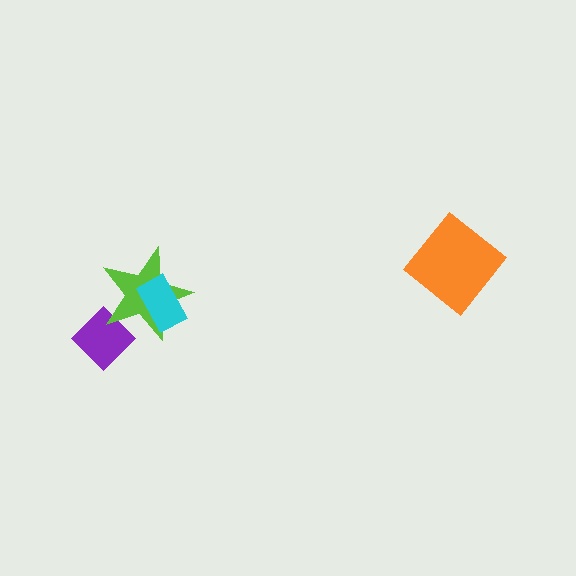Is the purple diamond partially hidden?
Yes, it is partially covered by another shape.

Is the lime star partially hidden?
Yes, it is partially covered by another shape.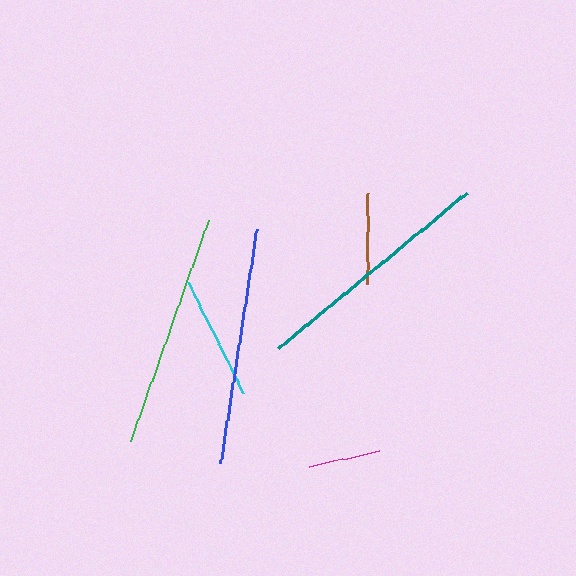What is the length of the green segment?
The green segment is approximately 235 pixels long.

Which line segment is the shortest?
The magenta line is the shortest at approximately 71 pixels.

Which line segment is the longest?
The teal line is the longest at approximately 243 pixels.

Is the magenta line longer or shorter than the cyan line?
The cyan line is longer than the magenta line.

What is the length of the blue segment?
The blue segment is approximately 237 pixels long.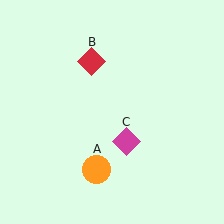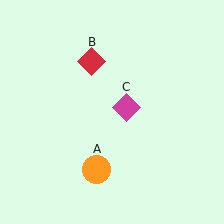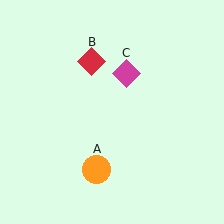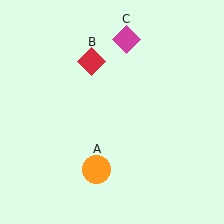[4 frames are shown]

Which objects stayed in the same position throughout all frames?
Orange circle (object A) and red diamond (object B) remained stationary.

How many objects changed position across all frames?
1 object changed position: magenta diamond (object C).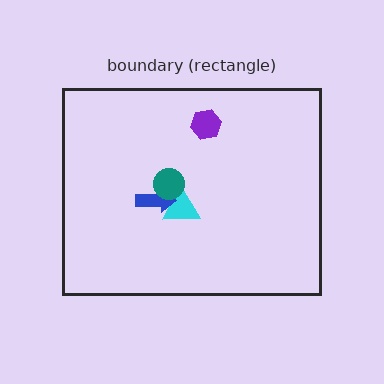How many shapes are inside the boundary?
4 inside, 0 outside.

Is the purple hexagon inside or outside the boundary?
Inside.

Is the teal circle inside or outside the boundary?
Inside.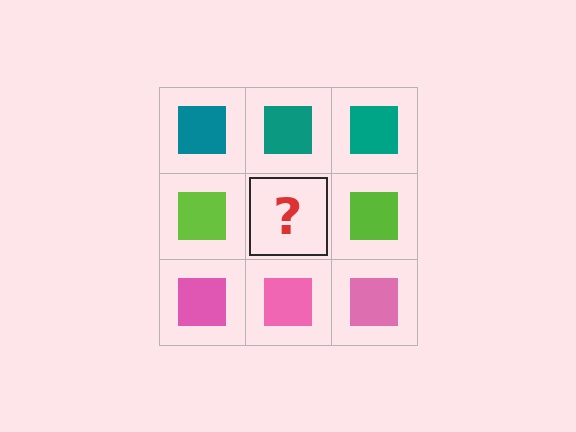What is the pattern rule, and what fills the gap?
The rule is that each row has a consistent color. The gap should be filled with a lime square.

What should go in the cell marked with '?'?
The missing cell should contain a lime square.